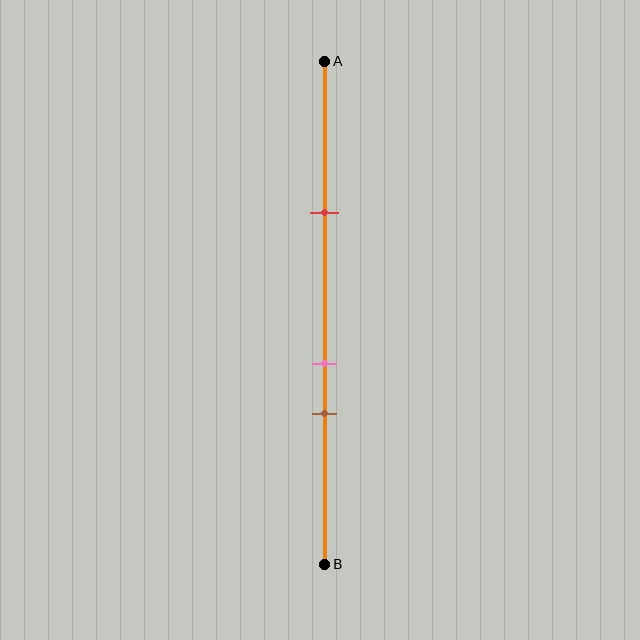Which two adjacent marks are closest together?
The pink and brown marks are the closest adjacent pair.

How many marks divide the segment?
There are 3 marks dividing the segment.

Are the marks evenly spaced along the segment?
No, the marks are not evenly spaced.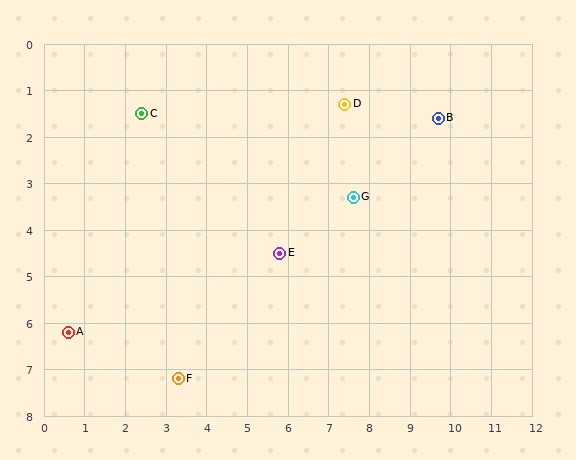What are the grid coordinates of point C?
Point C is at approximately (2.4, 1.5).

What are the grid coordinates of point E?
Point E is at approximately (5.8, 4.5).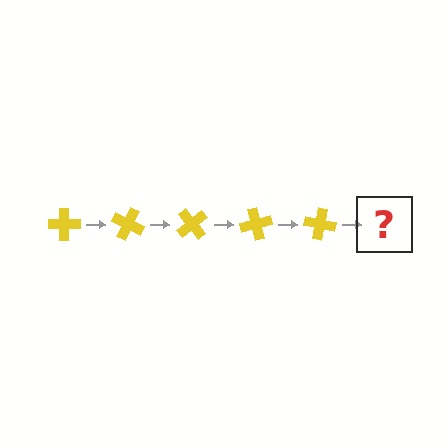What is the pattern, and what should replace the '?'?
The pattern is that the cross rotates 25 degrees each step. The '?' should be a yellow cross rotated 125 degrees.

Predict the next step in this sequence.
The next step is a yellow cross rotated 125 degrees.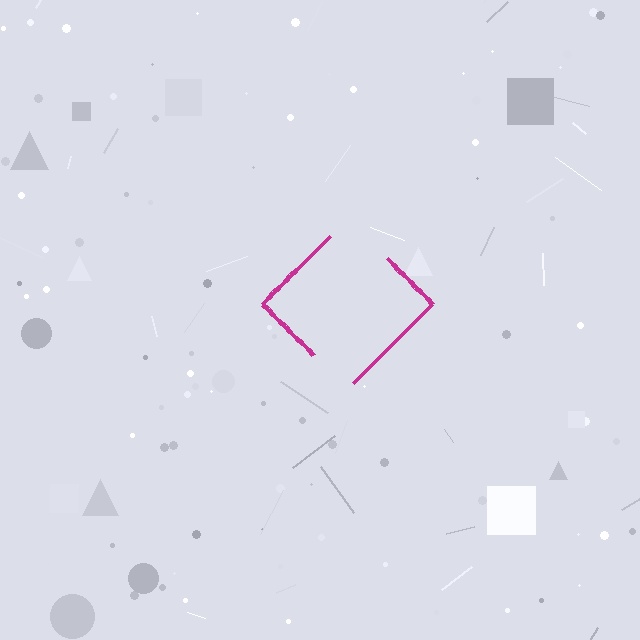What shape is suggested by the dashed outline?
The dashed outline suggests a diamond.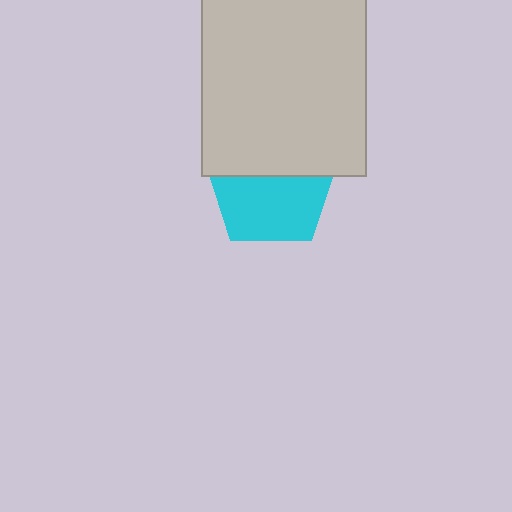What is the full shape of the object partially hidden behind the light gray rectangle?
The partially hidden object is a cyan pentagon.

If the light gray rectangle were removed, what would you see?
You would see the complete cyan pentagon.